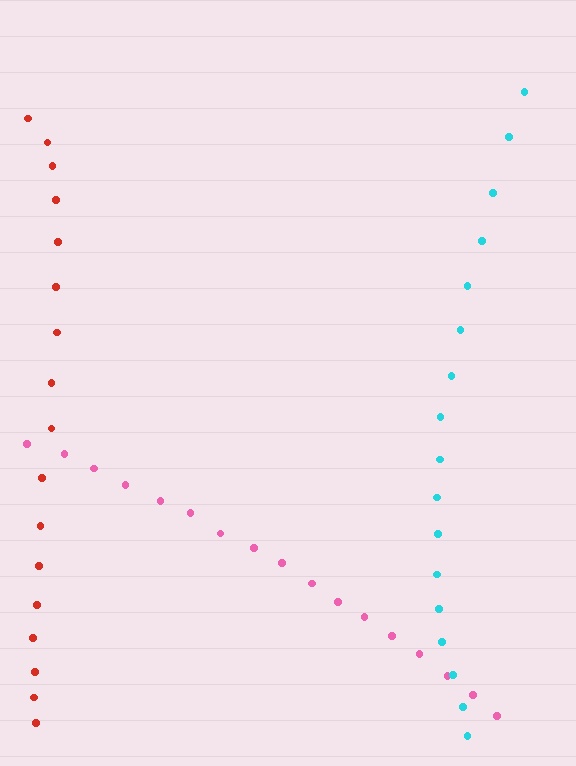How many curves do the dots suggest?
There are 3 distinct paths.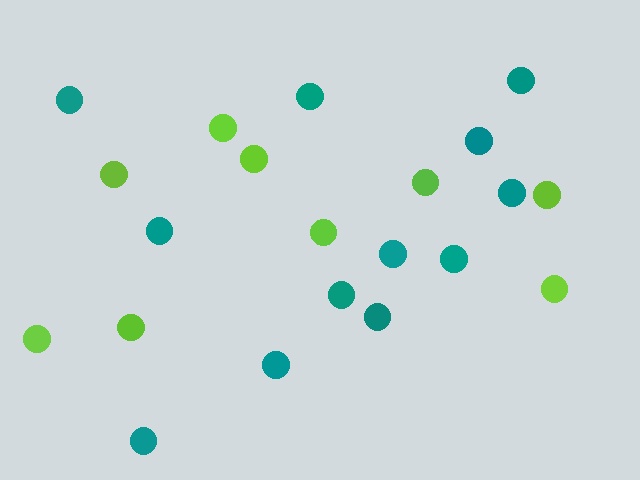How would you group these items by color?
There are 2 groups: one group of teal circles (12) and one group of lime circles (9).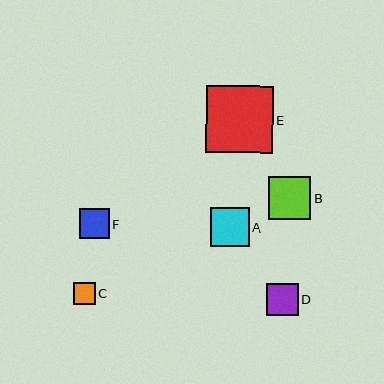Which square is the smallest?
Square C is the smallest with a size of approximately 22 pixels.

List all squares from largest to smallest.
From largest to smallest: E, B, A, D, F, C.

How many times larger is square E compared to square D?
Square E is approximately 2.1 times the size of square D.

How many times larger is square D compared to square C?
Square D is approximately 1.5 times the size of square C.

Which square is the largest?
Square E is the largest with a size of approximately 66 pixels.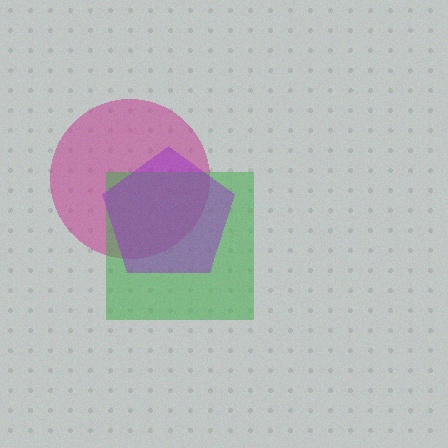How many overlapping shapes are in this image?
There are 3 overlapping shapes in the image.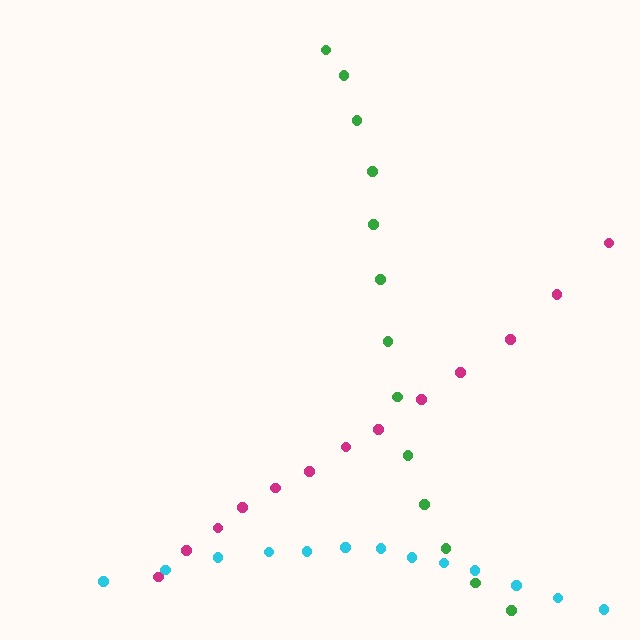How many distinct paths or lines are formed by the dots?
There are 3 distinct paths.